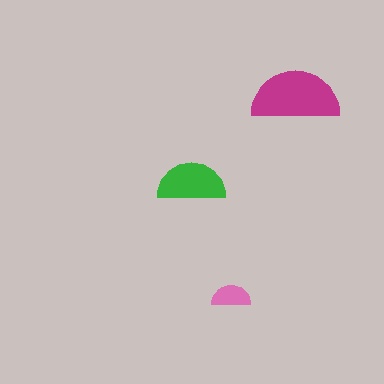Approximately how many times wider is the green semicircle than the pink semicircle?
About 1.5 times wider.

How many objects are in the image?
There are 3 objects in the image.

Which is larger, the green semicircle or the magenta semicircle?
The magenta one.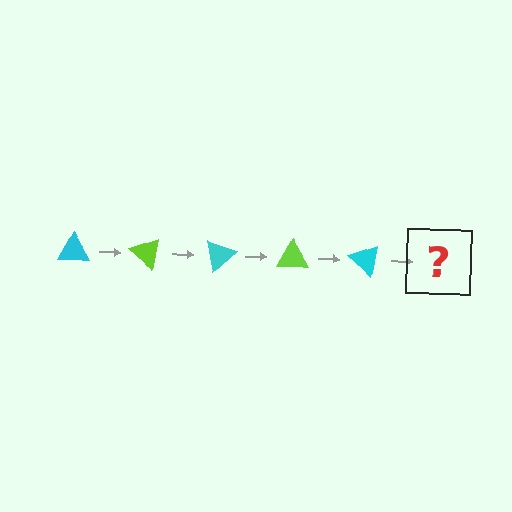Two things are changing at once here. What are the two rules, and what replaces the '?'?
The two rules are that it rotates 40 degrees each step and the color cycles through cyan and lime. The '?' should be a lime triangle, rotated 200 degrees from the start.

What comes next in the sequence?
The next element should be a lime triangle, rotated 200 degrees from the start.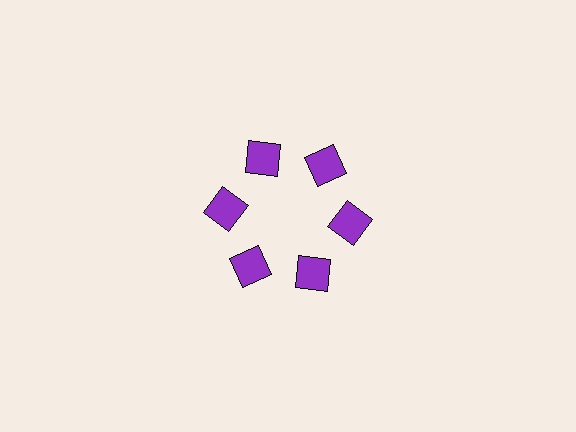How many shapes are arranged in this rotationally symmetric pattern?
There are 6 shapes, arranged in 6 groups of 1.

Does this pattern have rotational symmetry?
Yes, this pattern has 6-fold rotational symmetry. It looks the same after rotating 60 degrees around the center.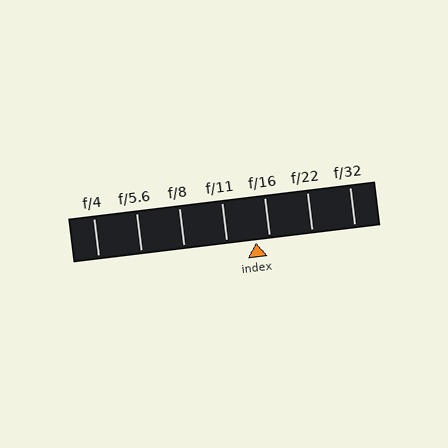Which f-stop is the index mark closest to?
The index mark is closest to f/16.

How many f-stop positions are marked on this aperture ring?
There are 7 f-stop positions marked.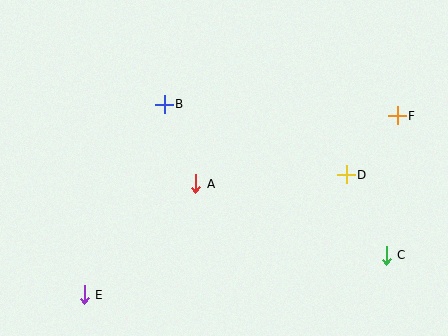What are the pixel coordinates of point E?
Point E is at (84, 295).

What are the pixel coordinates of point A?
Point A is at (196, 184).